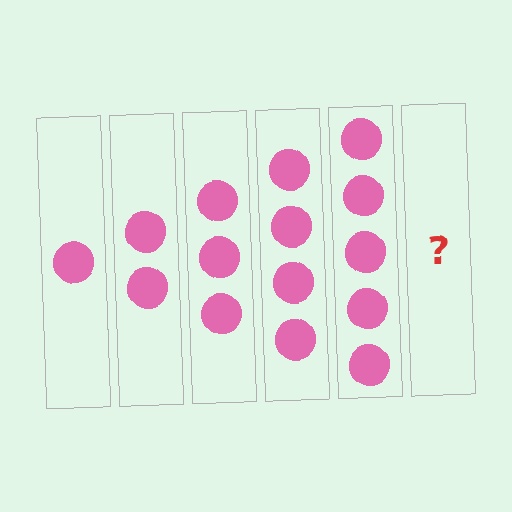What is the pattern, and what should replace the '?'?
The pattern is that each step adds one more circle. The '?' should be 6 circles.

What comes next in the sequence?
The next element should be 6 circles.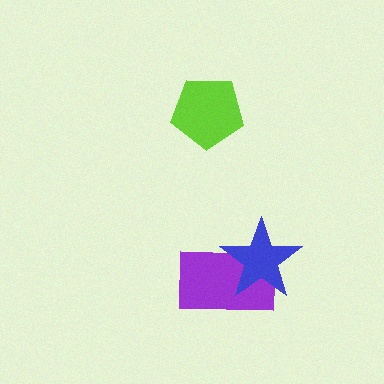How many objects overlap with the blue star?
1 object overlaps with the blue star.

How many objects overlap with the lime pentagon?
0 objects overlap with the lime pentagon.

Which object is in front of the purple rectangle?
The blue star is in front of the purple rectangle.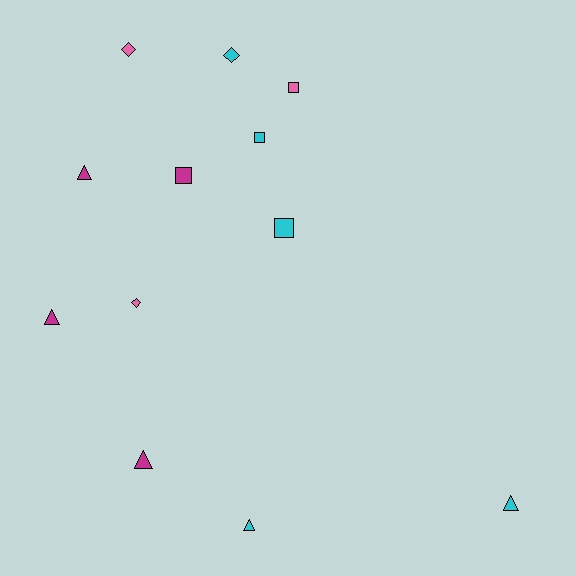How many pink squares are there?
There is 1 pink square.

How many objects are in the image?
There are 12 objects.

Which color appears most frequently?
Cyan, with 5 objects.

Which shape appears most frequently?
Triangle, with 5 objects.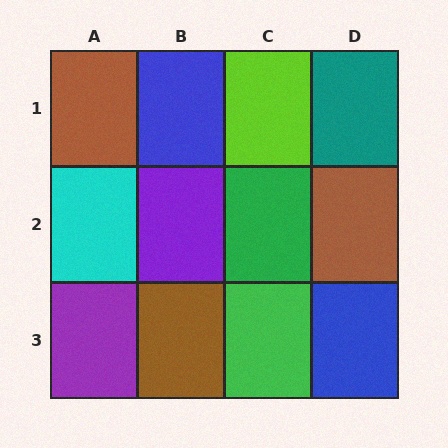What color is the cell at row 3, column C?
Green.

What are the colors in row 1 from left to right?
Brown, blue, lime, teal.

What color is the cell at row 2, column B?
Purple.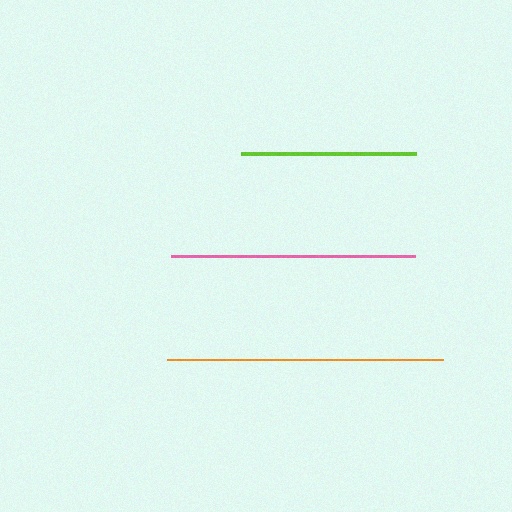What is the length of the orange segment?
The orange segment is approximately 275 pixels long.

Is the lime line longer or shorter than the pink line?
The pink line is longer than the lime line.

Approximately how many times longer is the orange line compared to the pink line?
The orange line is approximately 1.1 times the length of the pink line.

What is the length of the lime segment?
The lime segment is approximately 174 pixels long.